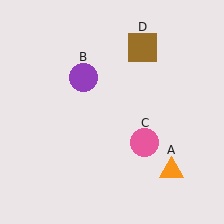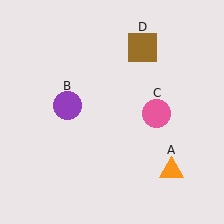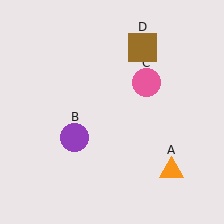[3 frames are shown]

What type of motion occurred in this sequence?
The purple circle (object B), pink circle (object C) rotated counterclockwise around the center of the scene.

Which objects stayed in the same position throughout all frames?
Orange triangle (object A) and brown square (object D) remained stationary.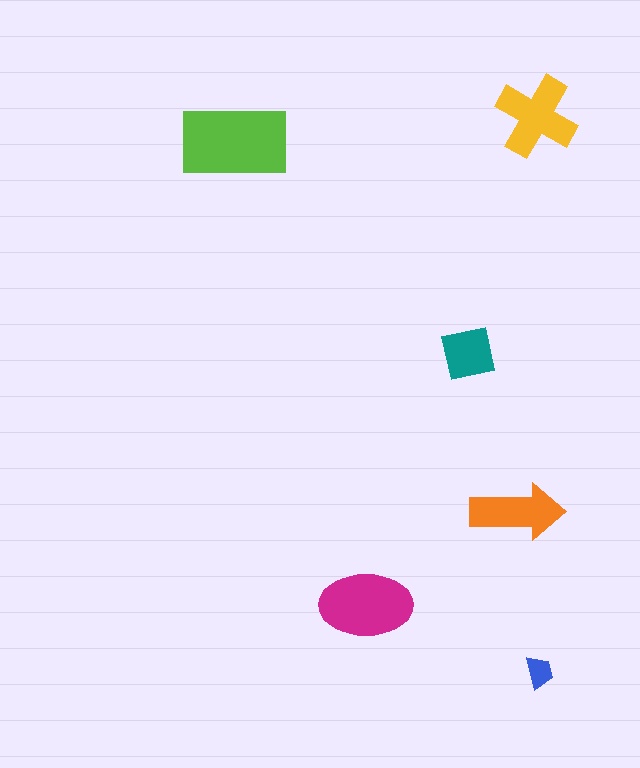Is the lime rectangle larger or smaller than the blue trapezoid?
Larger.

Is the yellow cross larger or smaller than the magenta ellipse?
Smaller.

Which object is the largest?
The lime rectangle.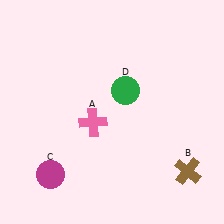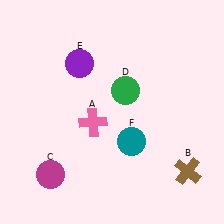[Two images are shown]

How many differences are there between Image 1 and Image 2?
There are 2 differences between the two images.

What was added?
A purple circle (E), a teal circle (F) were added in Image 2.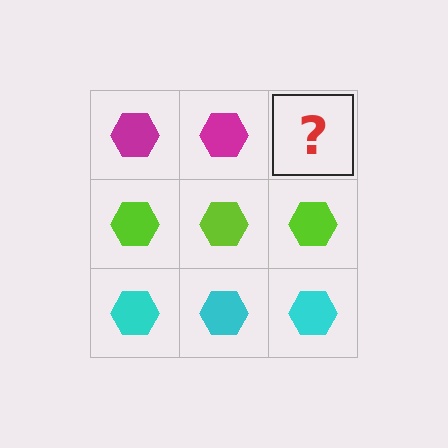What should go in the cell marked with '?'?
The missing cell should contain a magenta hexagon.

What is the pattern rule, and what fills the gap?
The rule is that each row has a consistent color. The gap should be filled with a magenta hexagon.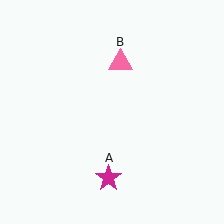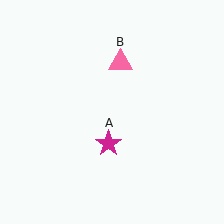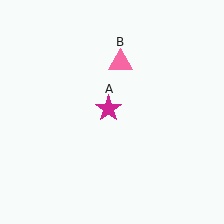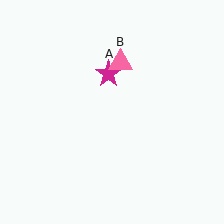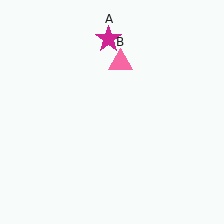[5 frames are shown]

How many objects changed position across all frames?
1 object changed position: magenta star (object A).